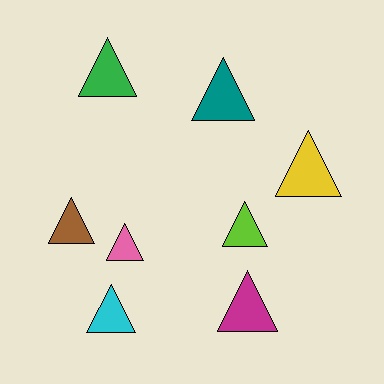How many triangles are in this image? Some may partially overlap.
There are 8 triangles.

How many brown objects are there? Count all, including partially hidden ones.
There is 1 brown object.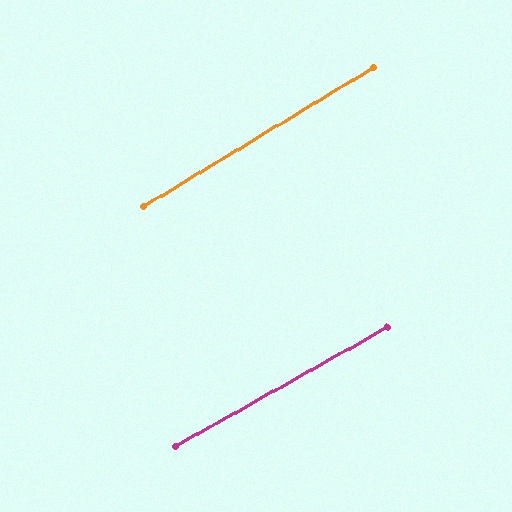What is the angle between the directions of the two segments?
Approximately 2 degrees.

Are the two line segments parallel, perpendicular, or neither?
Parallel — their directions differ by only 1.8°.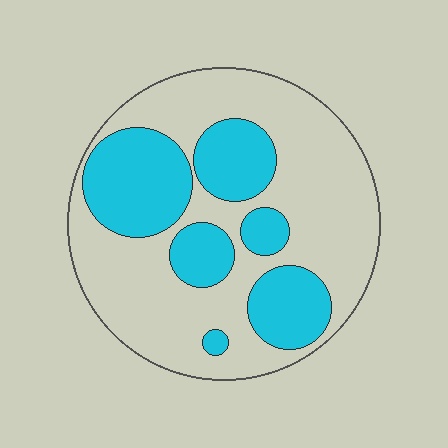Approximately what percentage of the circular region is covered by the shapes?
Approximately 35%.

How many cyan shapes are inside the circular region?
6.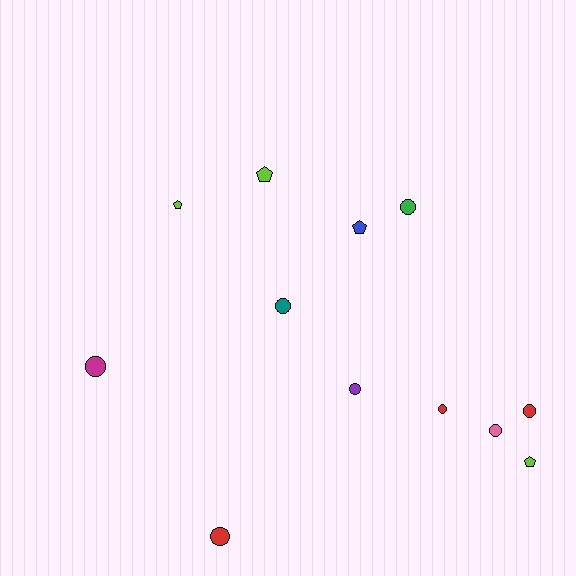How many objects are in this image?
There are 12 objects.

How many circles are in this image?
There are 8 circles.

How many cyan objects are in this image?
There are no cyan objects.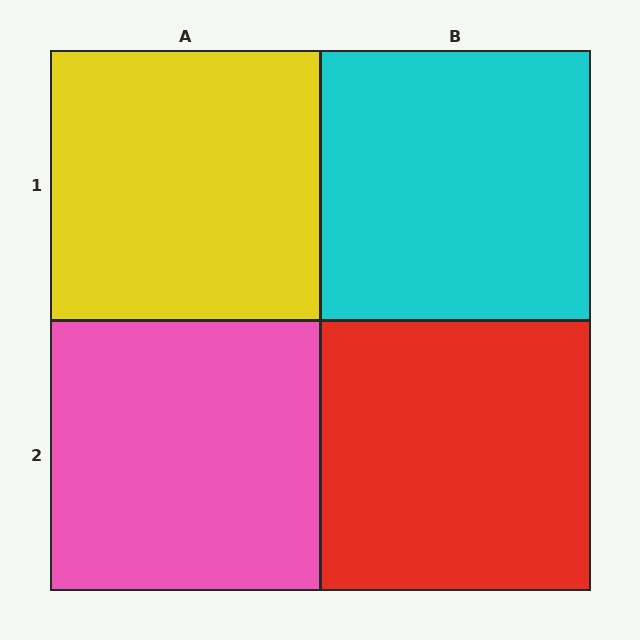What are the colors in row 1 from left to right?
Yellow, cyan.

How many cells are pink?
1 cell is pink.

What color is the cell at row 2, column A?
Pink.